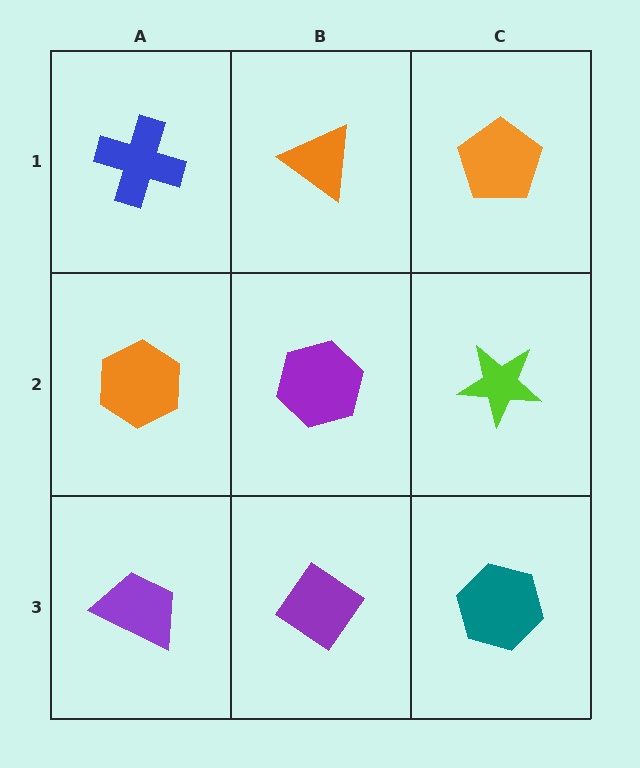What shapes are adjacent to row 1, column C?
A lime star (row 2, column C), an orange triangle (row 1, column B).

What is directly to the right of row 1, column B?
An orange pentagon.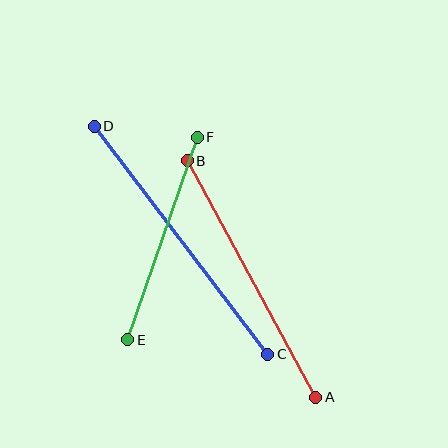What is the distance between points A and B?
The distance is approximately 269 pixels.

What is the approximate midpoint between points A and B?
The midpoint is at approximately (252, 279) pixels.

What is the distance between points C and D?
The distance is approximately 286 pixels.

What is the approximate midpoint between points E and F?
The midpoint is at approximately (162, 238) pixels.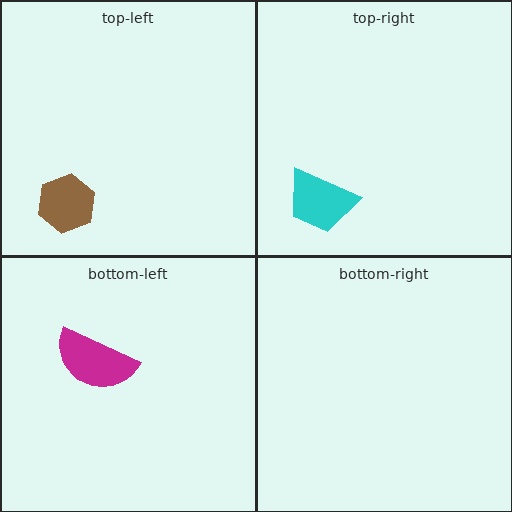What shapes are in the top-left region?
The brown hexagon.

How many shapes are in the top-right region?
1.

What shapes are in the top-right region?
The cyan trapezoid.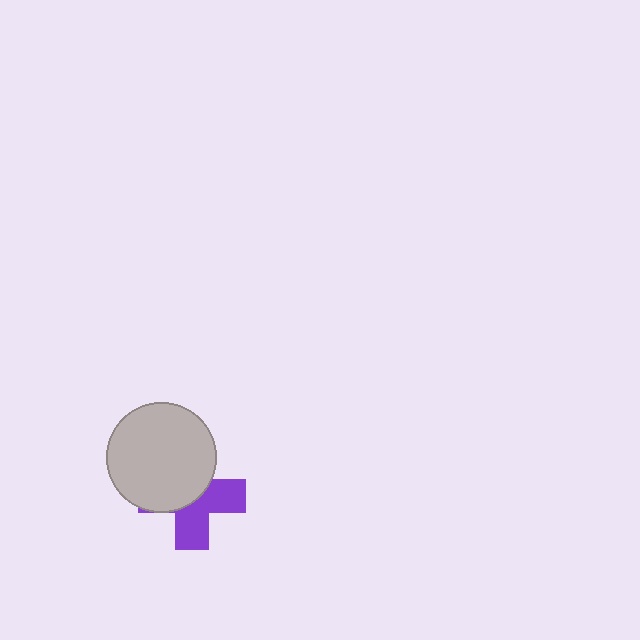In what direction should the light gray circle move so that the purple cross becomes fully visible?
The light gray circle should move toward the upper-left. That is the shortest direction to clear the overlap and leave the purple cross fully visible.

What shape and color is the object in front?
The object in front is a light gray circle.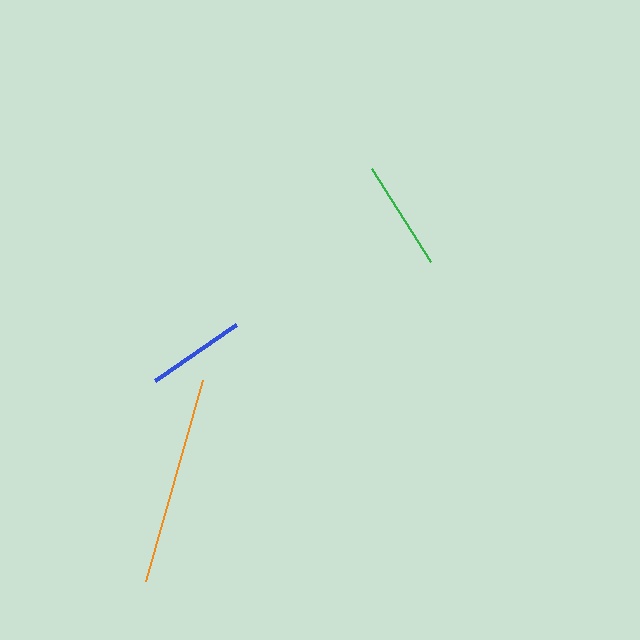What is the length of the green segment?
The green segment is approximately 110 pixels long.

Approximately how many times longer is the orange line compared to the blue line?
The orange line is approximately 2.1 times the length of the blue line.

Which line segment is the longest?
The orange line is the longest at approximately 209 pixels.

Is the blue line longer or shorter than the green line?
The green line is longer than the blue line.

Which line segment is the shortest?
The blue line is the shortest at approximately 98 pixels.